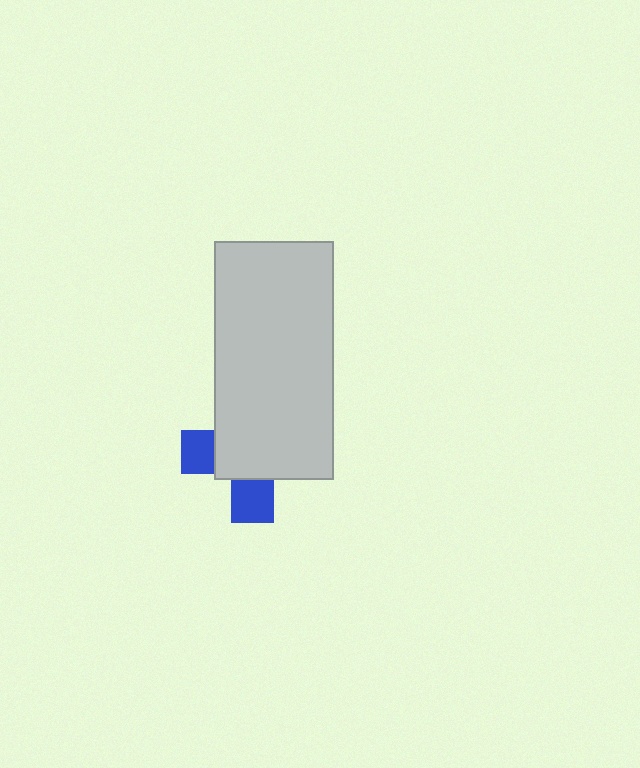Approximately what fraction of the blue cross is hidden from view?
Roughly 69% of the blue cross is hidden behind the light gray rectangle.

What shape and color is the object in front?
The object in front is a light gray rectangle.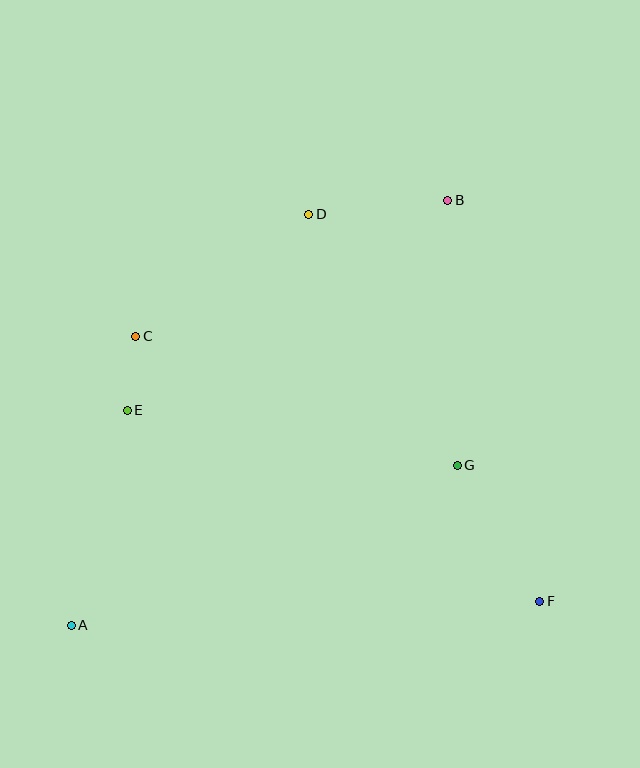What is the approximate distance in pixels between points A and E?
The distance between A and E is approximately 222 pixels.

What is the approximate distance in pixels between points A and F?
The distance between A and F is approximately 469 pixels.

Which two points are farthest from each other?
Points A and B are farthest from each other.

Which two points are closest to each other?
Points C and E are closest to each other.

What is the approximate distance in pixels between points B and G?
The distance between B and G is approximately 265 pixels.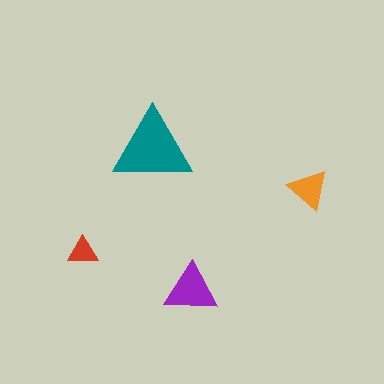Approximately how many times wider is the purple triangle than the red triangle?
About 2 times wider.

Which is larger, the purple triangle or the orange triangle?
The purple one.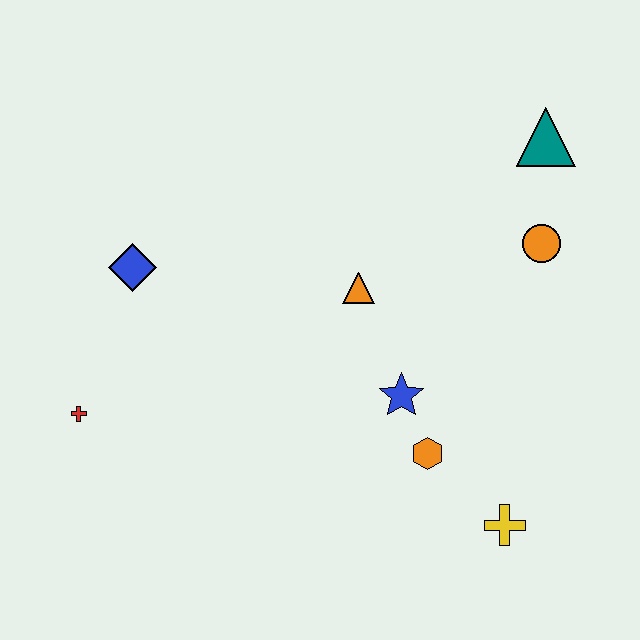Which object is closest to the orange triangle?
The blue star is closest to the orange triangle.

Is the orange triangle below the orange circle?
Yes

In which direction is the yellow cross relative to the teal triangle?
The yellow cross is below the teal triangle.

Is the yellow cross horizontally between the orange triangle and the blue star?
No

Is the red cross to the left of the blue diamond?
Yes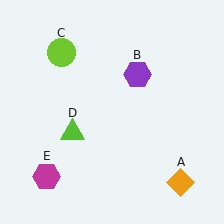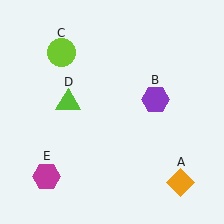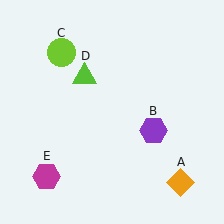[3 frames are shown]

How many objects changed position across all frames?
2 objects changed position: purple hexagon (object B), lime triangle (object D).